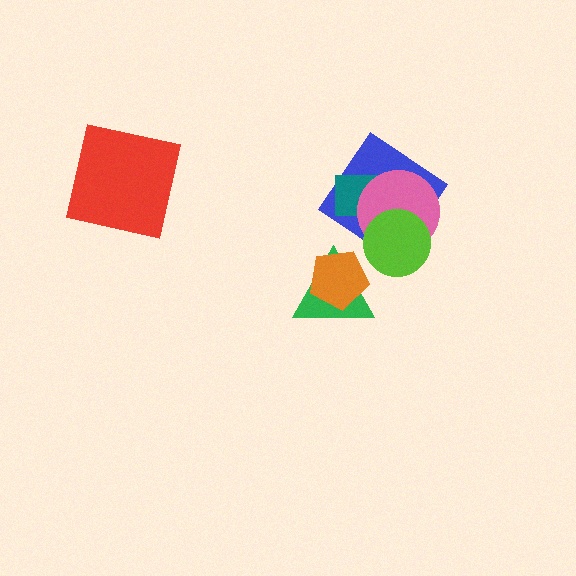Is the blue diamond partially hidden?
Yes, it is partially covered by another shape.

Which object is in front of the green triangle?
The orange pentagon is in front of the green triangle.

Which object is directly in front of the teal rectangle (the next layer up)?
The pink circle is directly in front of the teal rectangle.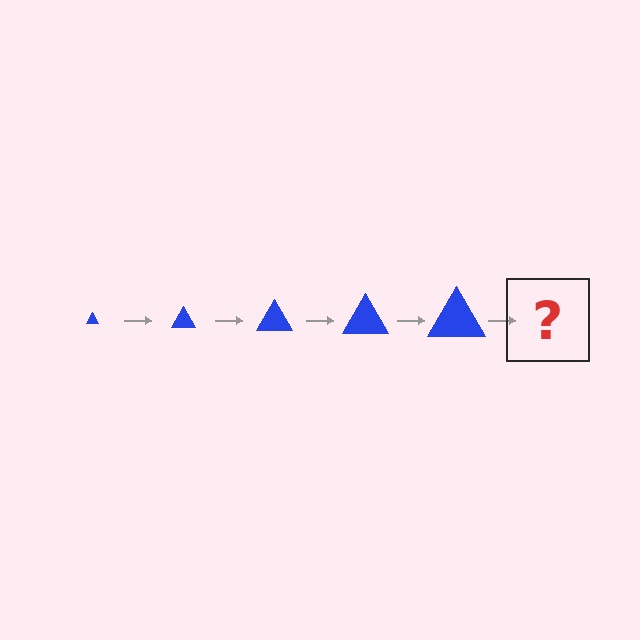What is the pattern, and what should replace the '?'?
The pattern is that the triangle gets progressively larger each step. The '?' should be a blue triangle, larger than the previous one.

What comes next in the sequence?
The next element should be a blue triangle, larger than the previous one.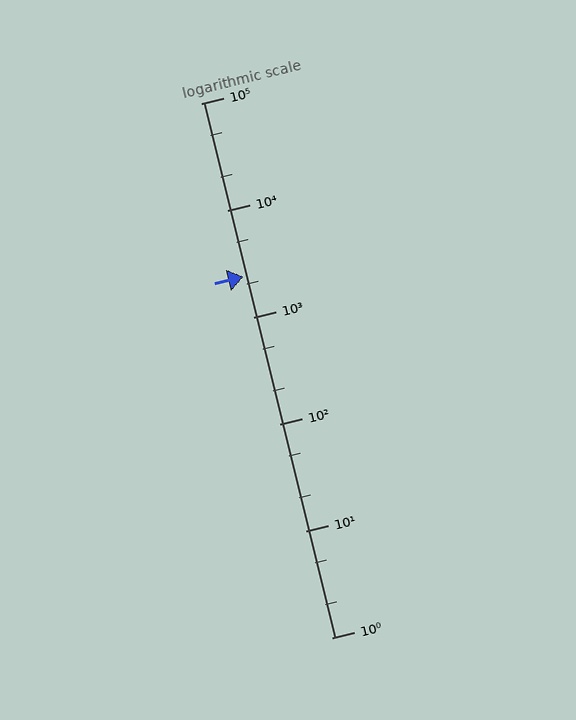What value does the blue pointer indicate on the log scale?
The pointer indicates approximately 2400.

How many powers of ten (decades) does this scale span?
The scale spans 5 decades, from 1 to 100000.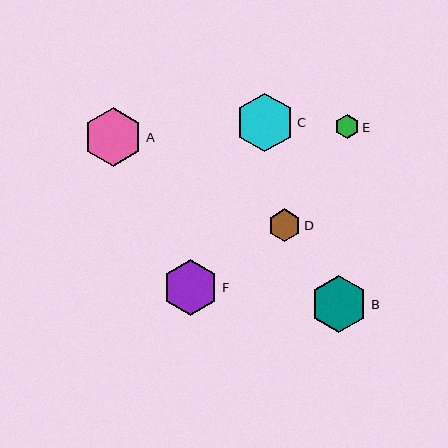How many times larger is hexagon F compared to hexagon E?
Hexagon F is approximately 2.3 times the size of hexagon E.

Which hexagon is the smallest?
Hexagon E is the smallest with a size of approximately 24 pixels.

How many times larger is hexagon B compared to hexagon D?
Hexagon B is approximately 1.8 times the size of hexagon D.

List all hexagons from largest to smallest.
From largest to smallest: A, C, B, F, D, E.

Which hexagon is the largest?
Hexagon A is the largest with a size of approximately 59 pixels.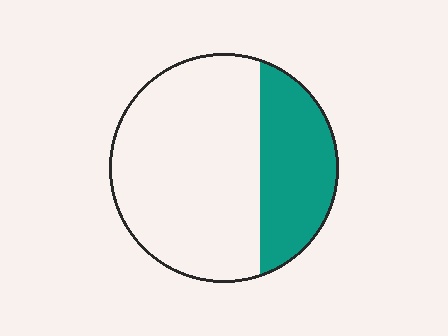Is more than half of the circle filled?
No.